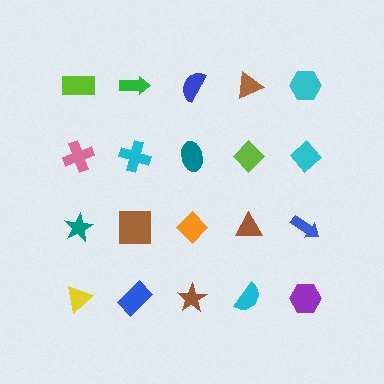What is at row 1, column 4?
A brown triangle.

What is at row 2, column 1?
A pink cross.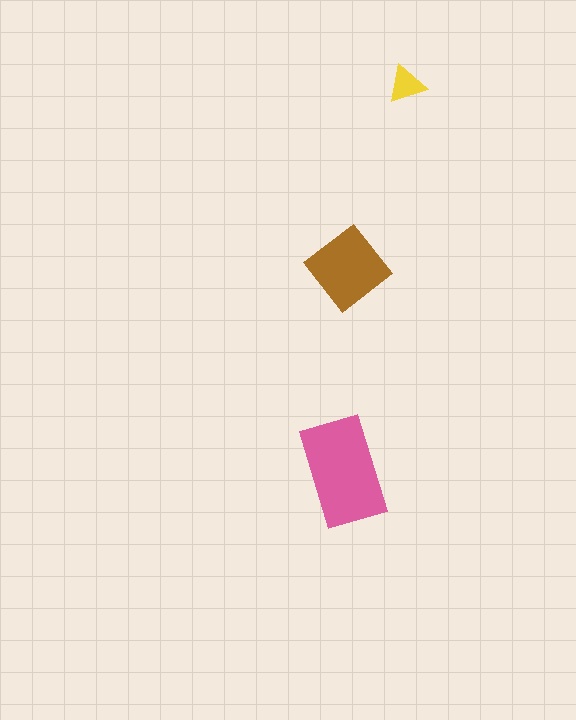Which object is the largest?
The pink rectangle.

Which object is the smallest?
The yellow triangle.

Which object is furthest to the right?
The yellow triangle is rightmost.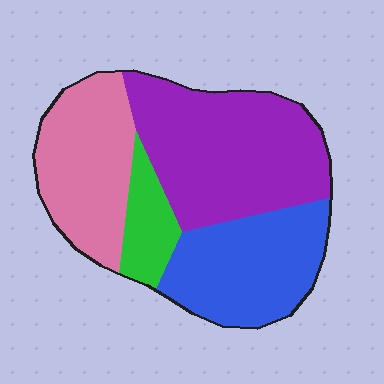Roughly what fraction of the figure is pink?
Pink takes up about one quarter (1/4) of the figure.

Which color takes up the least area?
Green, at roughly 10%.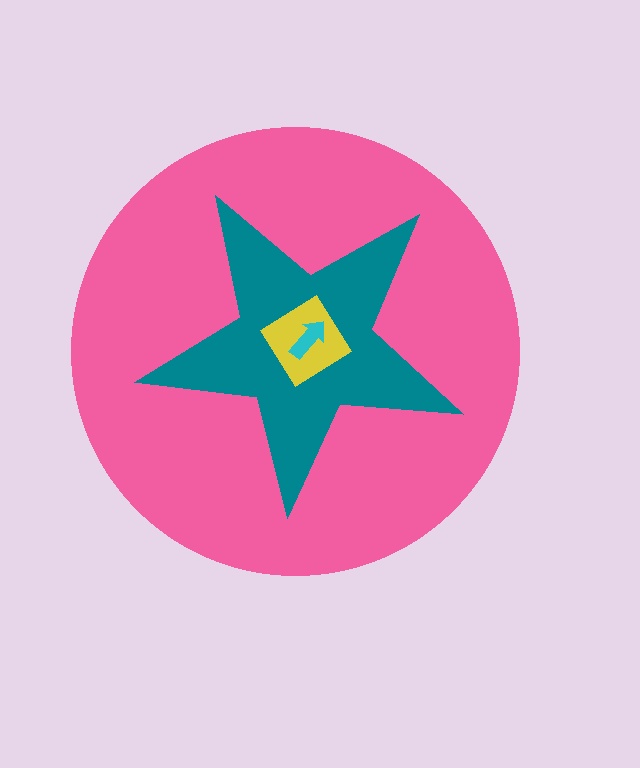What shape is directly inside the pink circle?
The teal star.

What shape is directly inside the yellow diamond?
The cyan arrow.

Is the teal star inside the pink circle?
Yes.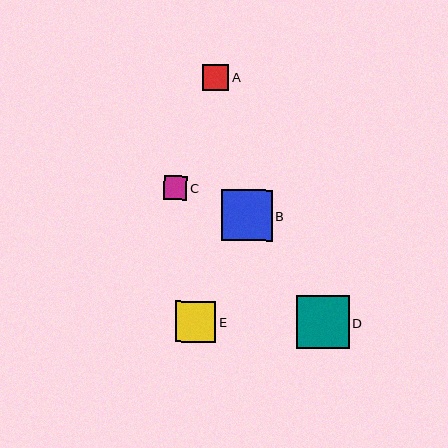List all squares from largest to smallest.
From largest to smallest: D, B, E, A, C.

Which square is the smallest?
Square C is the smallest with a size of approximately 23 pixels.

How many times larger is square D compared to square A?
Square D is approximately 2.0 times the size of square A.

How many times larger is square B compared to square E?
Square B is approximately 1.3 times the size of square E.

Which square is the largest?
Square D is the largest with a size of approximately 53 pixels.